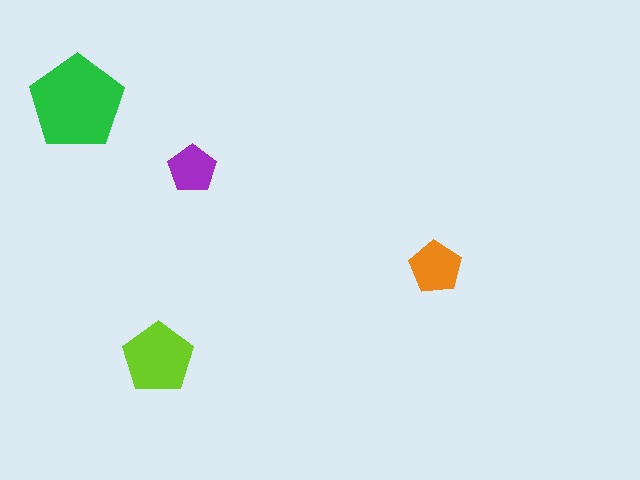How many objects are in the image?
There are 4 objects in the image.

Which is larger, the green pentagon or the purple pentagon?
The green one.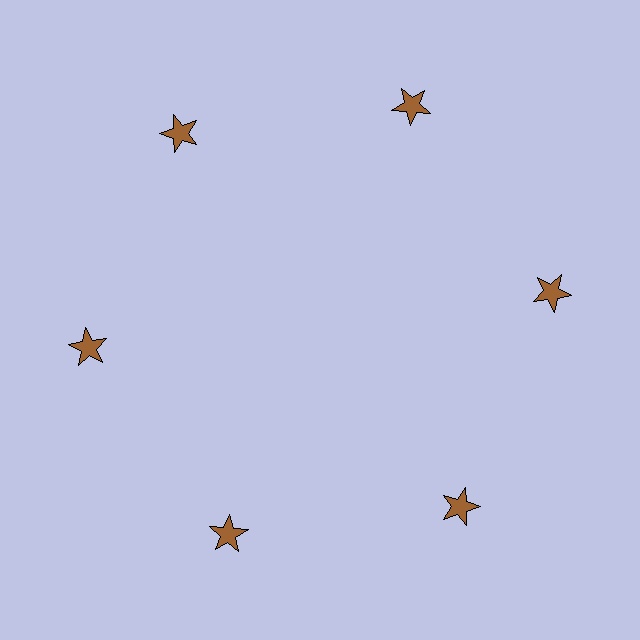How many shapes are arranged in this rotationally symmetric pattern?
There are 6 shapes, arranged in 6 groups of 1.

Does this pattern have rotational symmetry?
Yes, this pattern has 6-fold rotational symmetry. It looks the same after rotating 60 degrees around the center.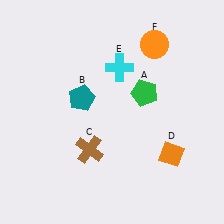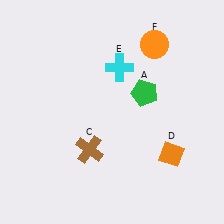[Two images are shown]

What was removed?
The teal pentagon (B) was removed in Image 2.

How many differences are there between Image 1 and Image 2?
There is 1 difference between the two images.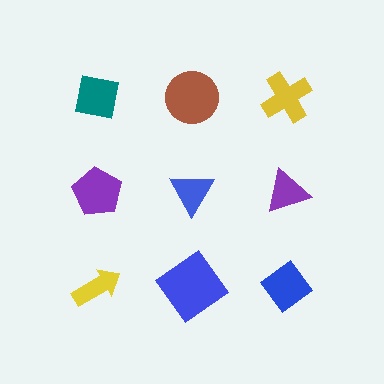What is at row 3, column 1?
A yellow arrow.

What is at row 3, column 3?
A blue diamond.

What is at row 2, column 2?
A blue triangle.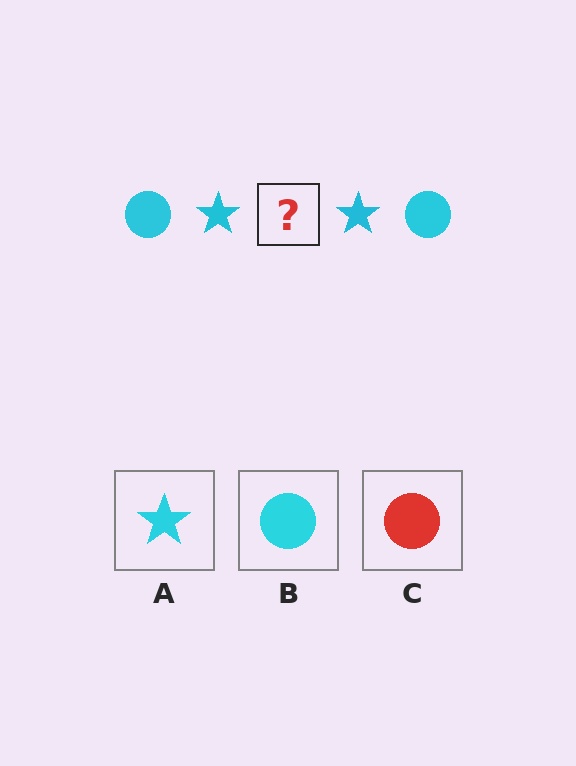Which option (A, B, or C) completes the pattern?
B.